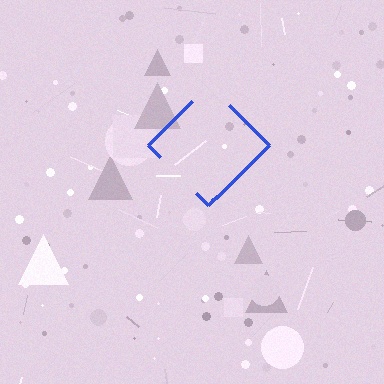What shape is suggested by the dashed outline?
The dashed outline suggests a diamond.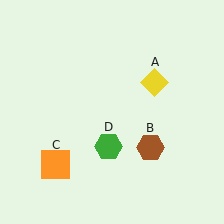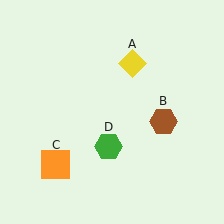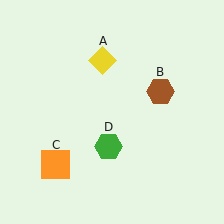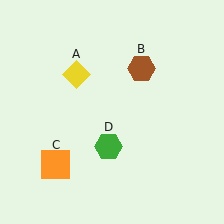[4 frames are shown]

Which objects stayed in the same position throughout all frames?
Orange square (object C) and green hexagon (object D) remained stationary.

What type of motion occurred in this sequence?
The yellow diamond (object A), brown hexagon (object B) rotated counterclockwise around the center of the scene.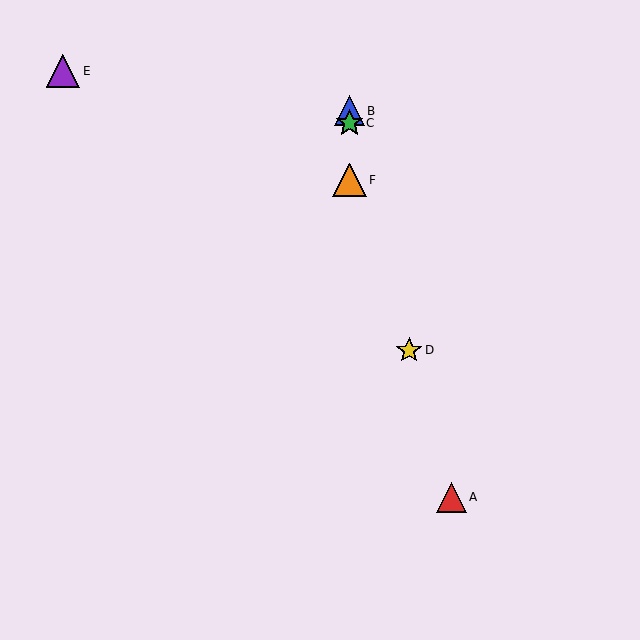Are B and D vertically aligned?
No, B is at x≈349 and D is at x≈409.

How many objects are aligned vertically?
3 objects (B, C, F) are aligned vertically.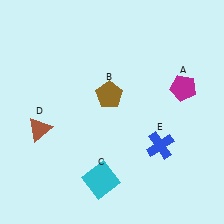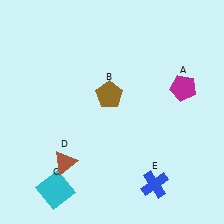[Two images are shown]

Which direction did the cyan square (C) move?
The cyan square (C) moved left.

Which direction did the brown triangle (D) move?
The brown triangle (D) moved down.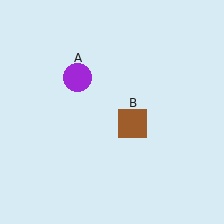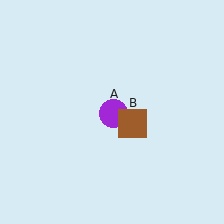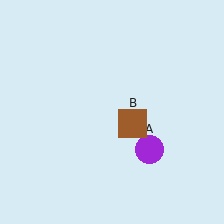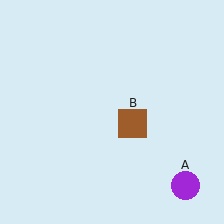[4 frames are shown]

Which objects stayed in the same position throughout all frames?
Brown square (object B) remained stationary.